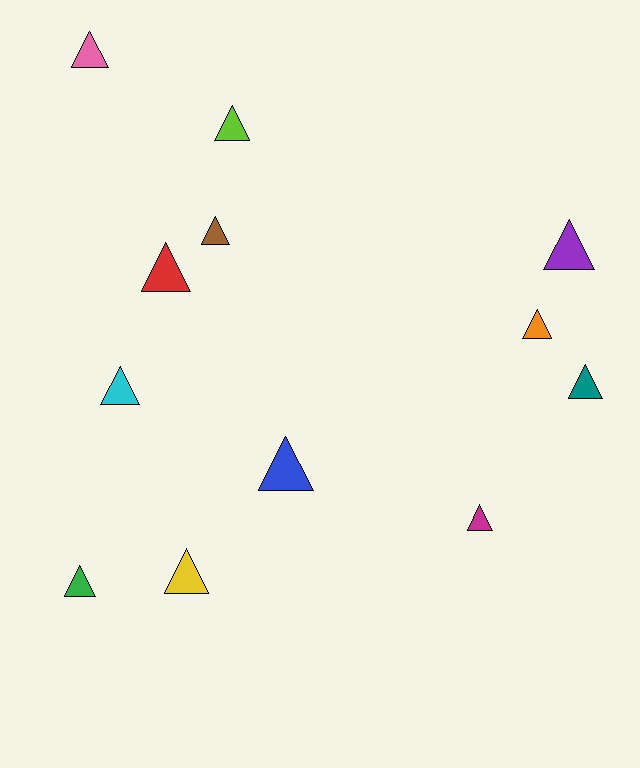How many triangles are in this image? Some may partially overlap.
There are 12 triangles.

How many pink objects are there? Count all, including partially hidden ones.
There is 1 pink object.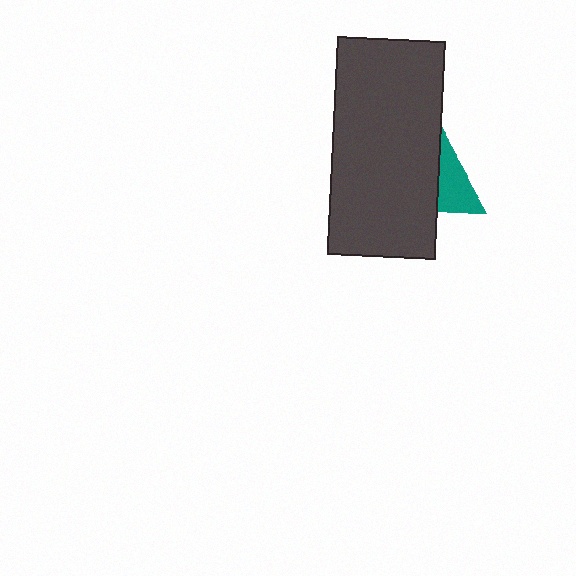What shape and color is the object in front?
The object in front is a dark gray rectangle.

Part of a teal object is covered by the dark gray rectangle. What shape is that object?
It is a triangle.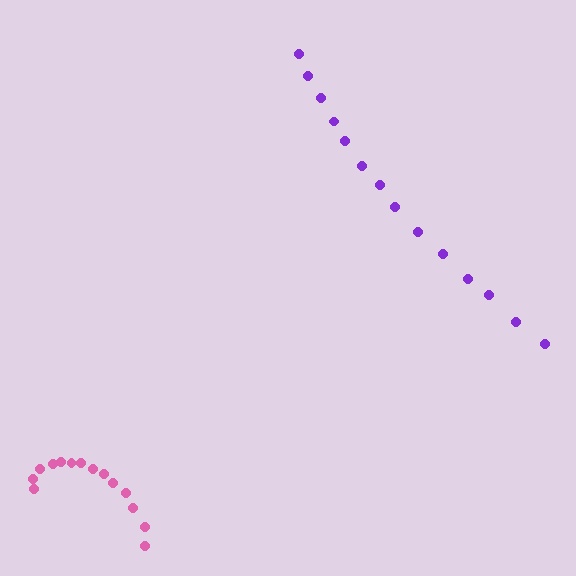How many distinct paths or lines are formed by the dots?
There are 2 distinct paths.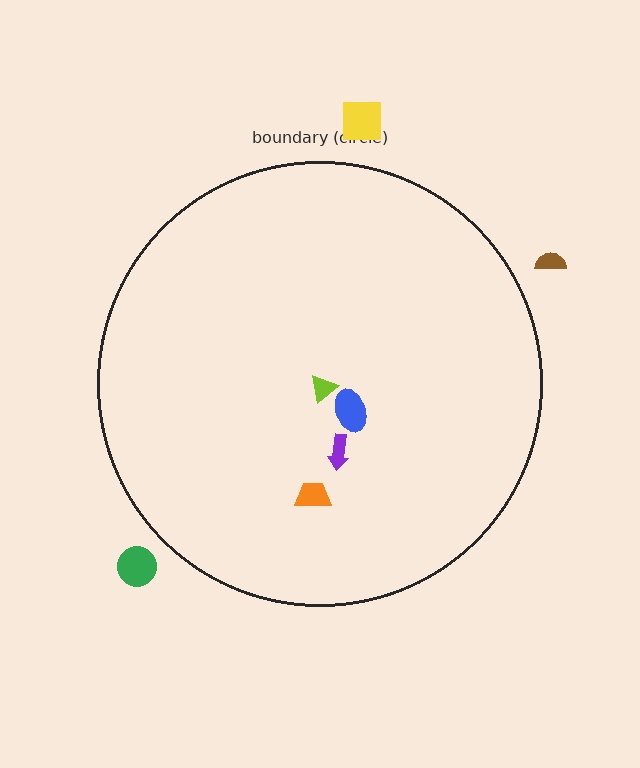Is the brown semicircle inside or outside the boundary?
Outside.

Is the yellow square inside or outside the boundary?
Outside.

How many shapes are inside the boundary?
4 inside, 3 outside.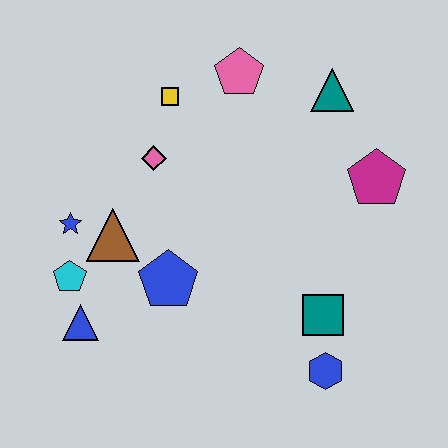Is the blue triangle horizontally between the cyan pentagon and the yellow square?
Yes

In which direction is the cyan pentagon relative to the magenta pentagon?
The cyan pentagon is to the left of the magenta pentagon.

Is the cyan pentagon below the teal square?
No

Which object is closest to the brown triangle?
The blue star is closest to the brown triangle.